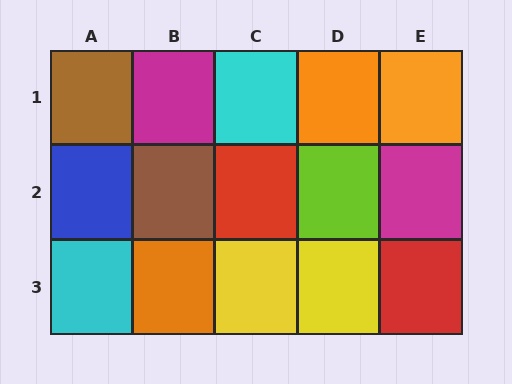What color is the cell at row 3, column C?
Yellow.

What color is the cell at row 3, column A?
Cyan.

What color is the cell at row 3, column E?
Red.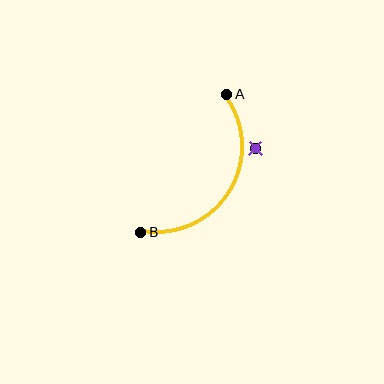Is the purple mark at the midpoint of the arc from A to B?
No — the purple mark does not lie on the arc at all. It sits slightly outside the curve.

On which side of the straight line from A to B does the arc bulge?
The arc bulges to the right of the straight line connecting A and B.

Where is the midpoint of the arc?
The arc midpoint is the point on the curve farthest from the straight line joining A and B. It sits to the right of that line.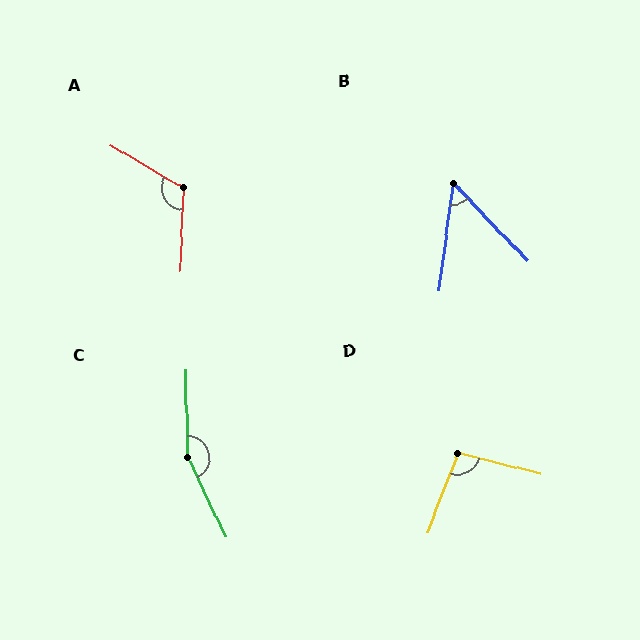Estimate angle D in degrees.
Approximately 96 degrees.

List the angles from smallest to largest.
B (51°), D (96°), A (118°), C (156°).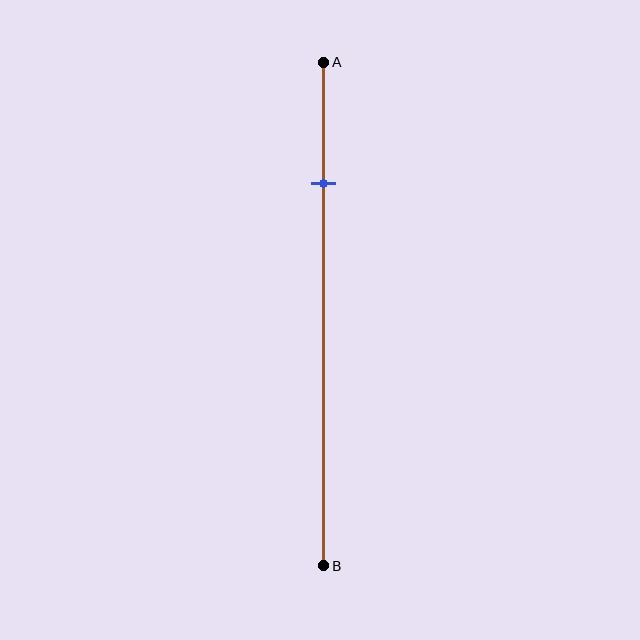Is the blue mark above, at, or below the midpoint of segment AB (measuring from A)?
The blue mark is above the midpoint of segment AB.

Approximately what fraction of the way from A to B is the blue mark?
The blue mark is approximately 25% of the way from A to B.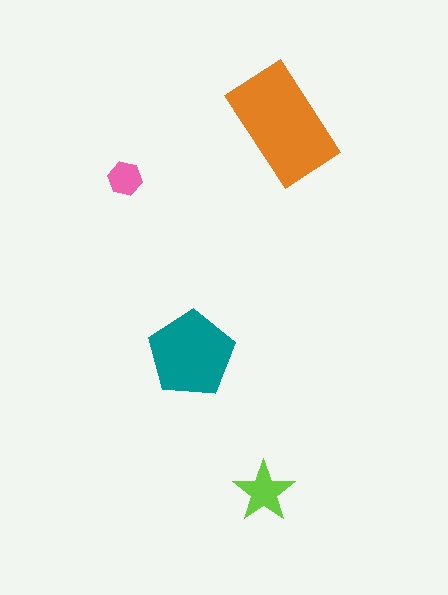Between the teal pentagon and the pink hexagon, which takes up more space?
The teal pentagon.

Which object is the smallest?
The pink hexagon.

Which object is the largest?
The orange rectangle.